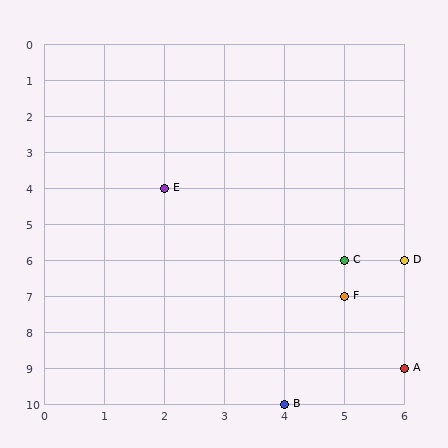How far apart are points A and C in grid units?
Points A and C are 1 column and 3 rows apart (about 3.2 grid units diagonally).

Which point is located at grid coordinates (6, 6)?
Point D is at (6, 6).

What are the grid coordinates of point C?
Point C is at grid coordinates (5, 6).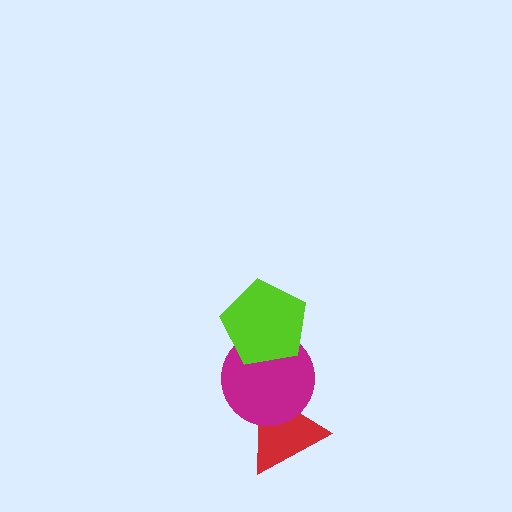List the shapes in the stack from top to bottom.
From top to bottom: the lime pentagon, the magenta circle, the red triangle.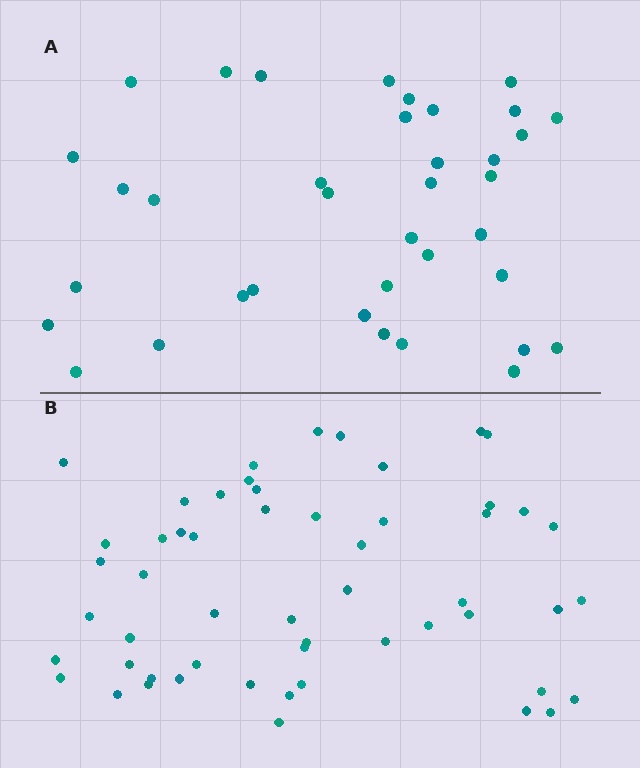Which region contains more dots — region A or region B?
Region B (the bottom region) has more dots.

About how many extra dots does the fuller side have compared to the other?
Region B has approximately 15 more dots than region A.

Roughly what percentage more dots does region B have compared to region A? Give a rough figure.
About 45% more.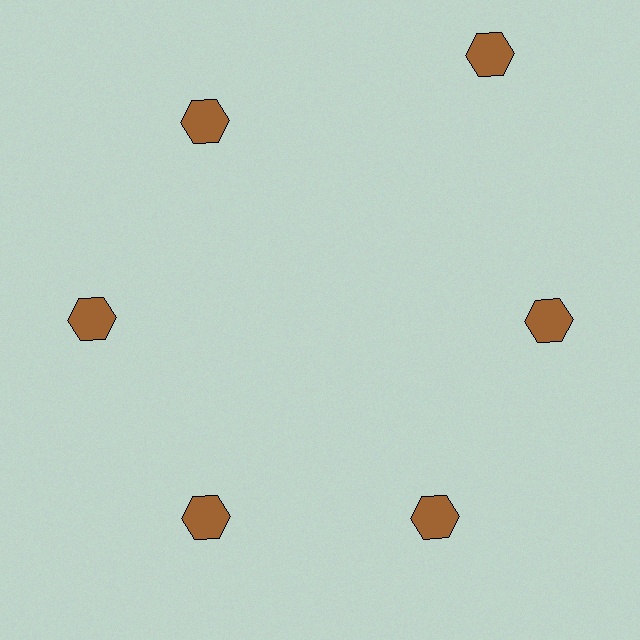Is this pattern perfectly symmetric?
No. The 6 brown hexagons are arranged in a ring, but one element near the 1 o'clock position is pushed outward from the center, breaking the 6-fold rotational symmetry.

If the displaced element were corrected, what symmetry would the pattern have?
It would have 6-fold rotational symmetry — the pattern would map onto itself every 60 degrees.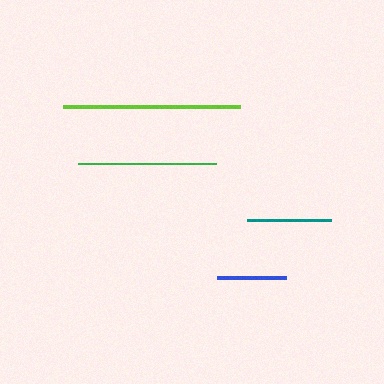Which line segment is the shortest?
The blue line is the shortest at approximately 68 pixels.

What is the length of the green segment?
The green segment is approximately 138 pixels long.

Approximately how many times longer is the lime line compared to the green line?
The lime line is approximately 1.3 times the length of the green line.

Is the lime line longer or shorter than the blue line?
The lime line is longer than the blue line.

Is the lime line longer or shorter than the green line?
The lime line is longer than the green line.